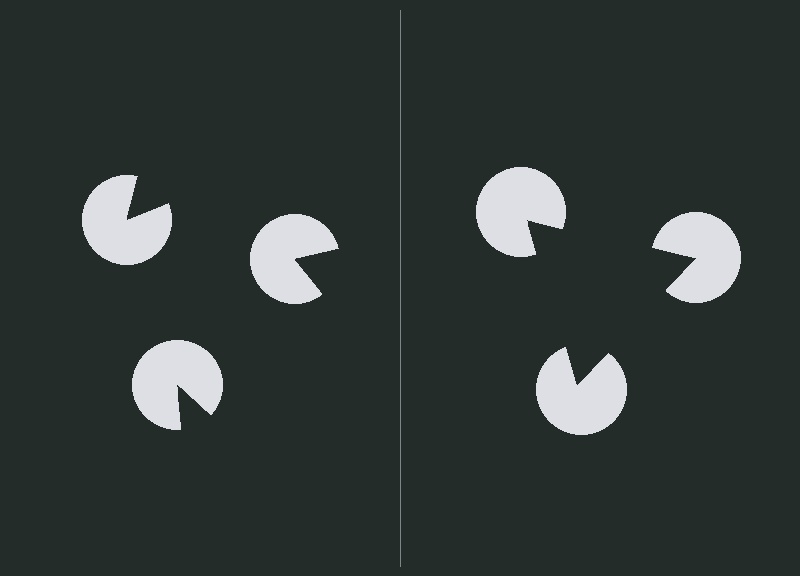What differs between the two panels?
The pac-man discs are positioned identically on both sides; only the wedge orientations differ. On the right they align to a triangle; on the left they are misaligned.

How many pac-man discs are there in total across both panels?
6 — 3 on each side.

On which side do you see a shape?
An illusory triangle appears on the right side. On the left side the wedge cuts are rotated, so no coherent shape forms.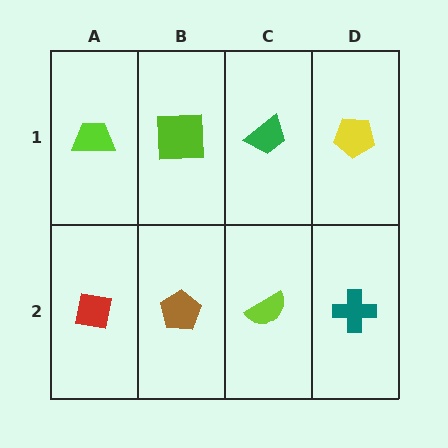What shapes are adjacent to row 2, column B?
A lime square (row 1, column B), a red square (row 2, column A), a lime semicircle (row 2, column C).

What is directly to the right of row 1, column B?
A green trapezoid.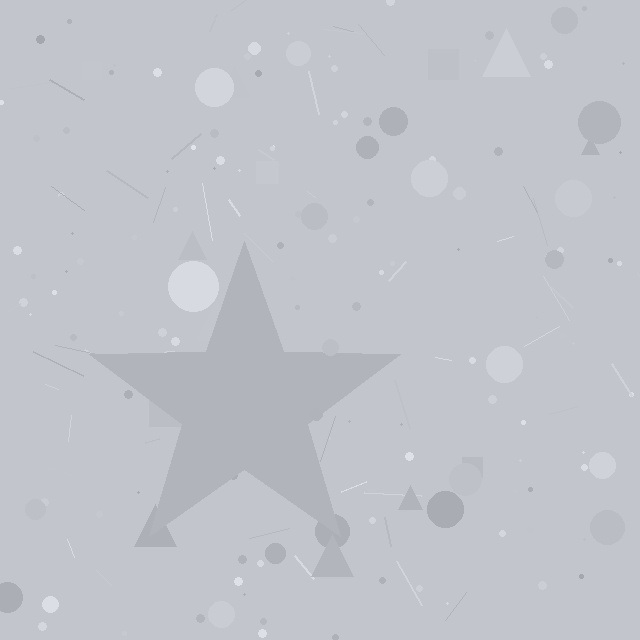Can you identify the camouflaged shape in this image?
The camouflaged shape is a star.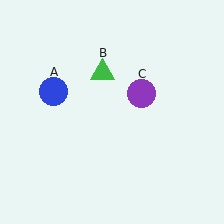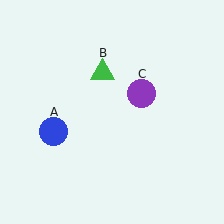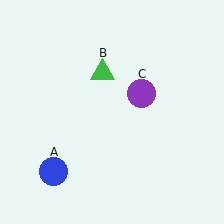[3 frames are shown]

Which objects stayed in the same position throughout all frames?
Green triangle (object B) and purple circle (object C) remained stationary.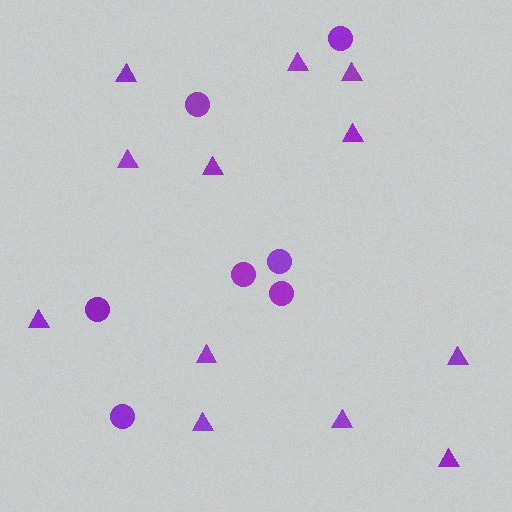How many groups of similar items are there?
There are 2 groups: one group of circles (7) and one group of triangles (12).